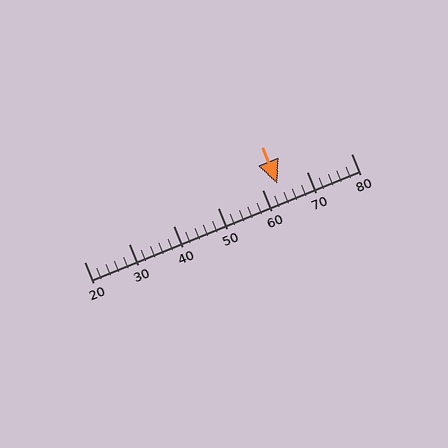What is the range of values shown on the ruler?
The ruler shows values from 20 to 80.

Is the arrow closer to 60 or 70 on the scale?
The arrow is closer to 60.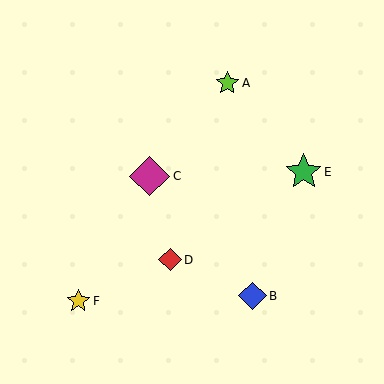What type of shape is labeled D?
Shape D is a red diamond.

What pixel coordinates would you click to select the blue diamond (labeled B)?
Click at (252, 296) to select the blue diamond B.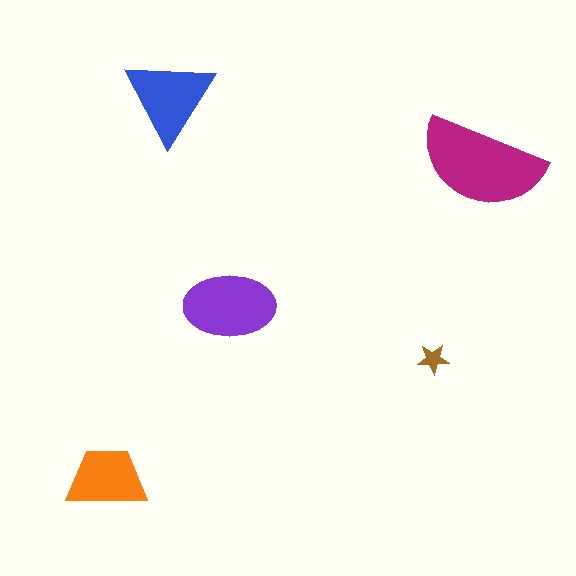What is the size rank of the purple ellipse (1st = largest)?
2nd.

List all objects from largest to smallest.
The magenta semicircle, the purple ellipse, the blue triangle, the orange trapezoid, the brown star.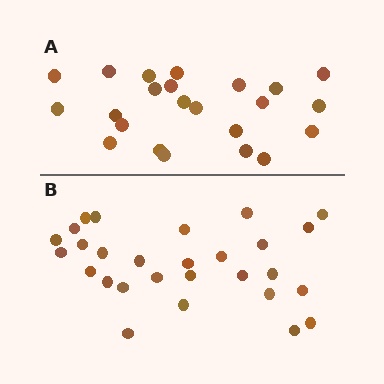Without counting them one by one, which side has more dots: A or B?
Region B (the bottom region) has more dots.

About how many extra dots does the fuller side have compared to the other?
Region B has about 5 more dots than region A.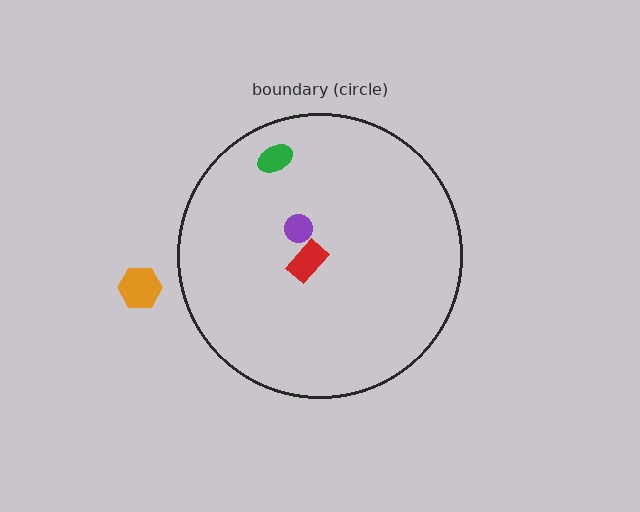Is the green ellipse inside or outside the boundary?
Inside.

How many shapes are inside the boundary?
3 inside, 1 outside.